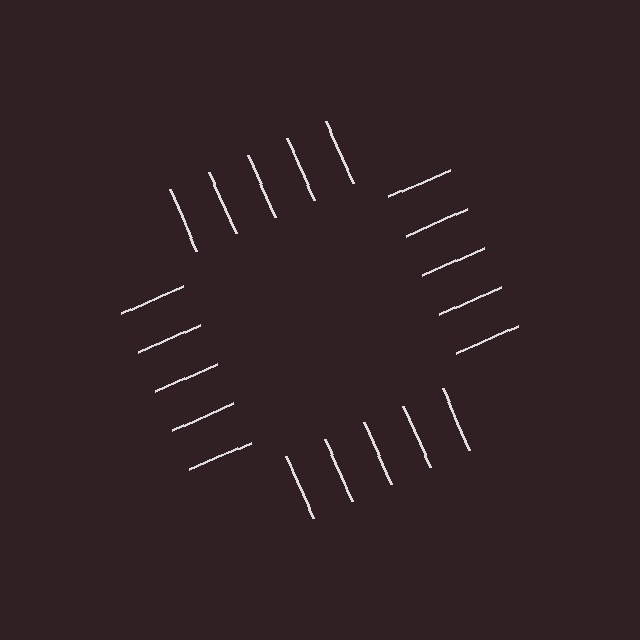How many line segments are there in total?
20 — 5 along each of the 4 edges.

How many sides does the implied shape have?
4 sides — the line-ends trace a square.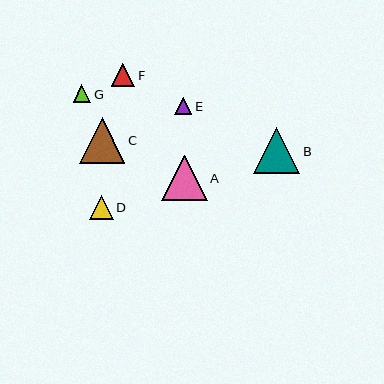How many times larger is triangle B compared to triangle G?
Triangle B is approximately 2.6 times the size of triangle G.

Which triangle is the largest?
Triangle B is the largest with a size of approximately 46 pixels.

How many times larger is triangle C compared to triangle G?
Triangle C is approximately 2.6 times the size of triangle G.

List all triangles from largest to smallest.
From largest to smallest: B, A, C, D, F, G, E.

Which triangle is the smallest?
Triangle E is the smallest with a size of approximately 17 pixels.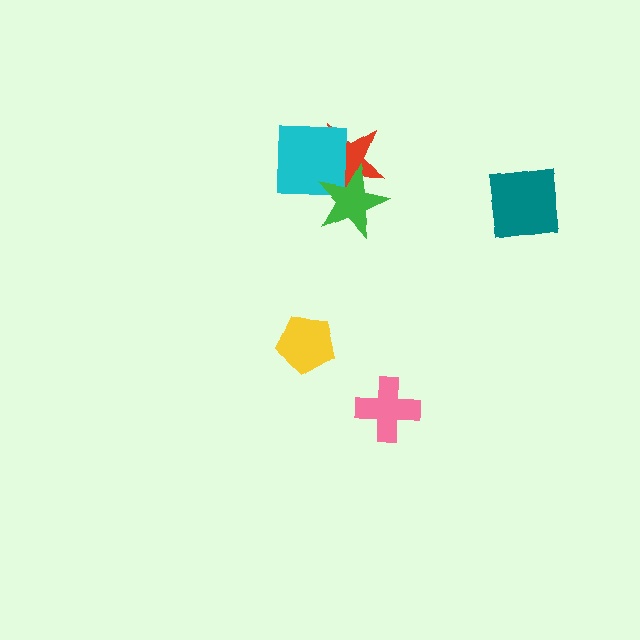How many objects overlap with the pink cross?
0 objects overlap with the pink cross.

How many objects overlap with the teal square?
0 objects overlap with the teal square.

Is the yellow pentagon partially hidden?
No, no other shape covers it.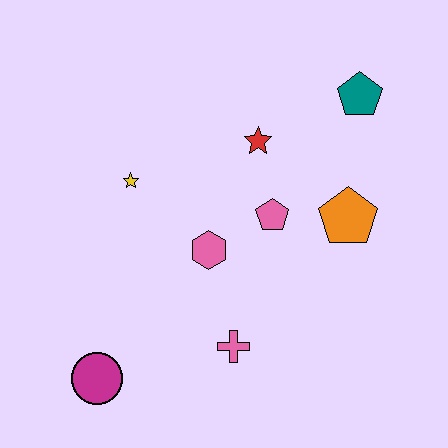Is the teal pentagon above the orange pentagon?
Yes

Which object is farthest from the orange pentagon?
The magenta circle is farthest from the orange pentagon.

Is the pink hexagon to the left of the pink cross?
Yes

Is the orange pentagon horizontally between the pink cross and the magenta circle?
No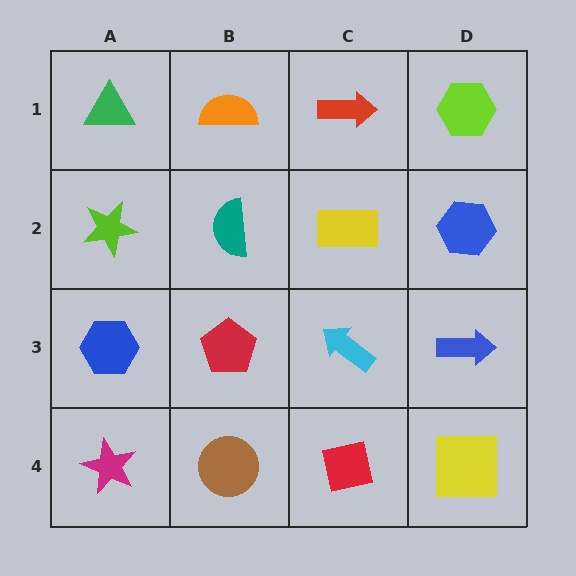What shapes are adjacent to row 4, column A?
A blue hexagon (row 3, column A), a brown circle (row 4, column B).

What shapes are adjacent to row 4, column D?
A blue arrow (row 3, column D), a red square (row 4, column C).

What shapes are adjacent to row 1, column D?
A blue hexagon (row 2, column D), a red arrow (row 1, column C).